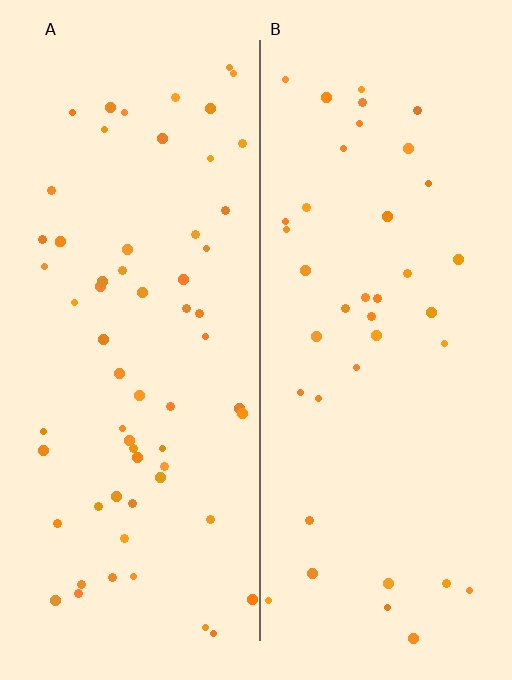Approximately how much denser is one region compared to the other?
Approximately 1.6× — region A over region B.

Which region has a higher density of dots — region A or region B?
A (the left).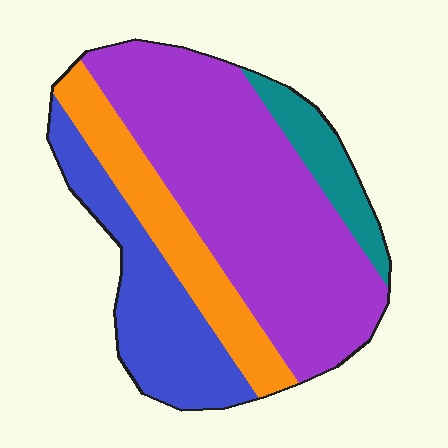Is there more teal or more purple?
Purple.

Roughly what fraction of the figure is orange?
Orange takes up about one sixth (1/6) of the figure.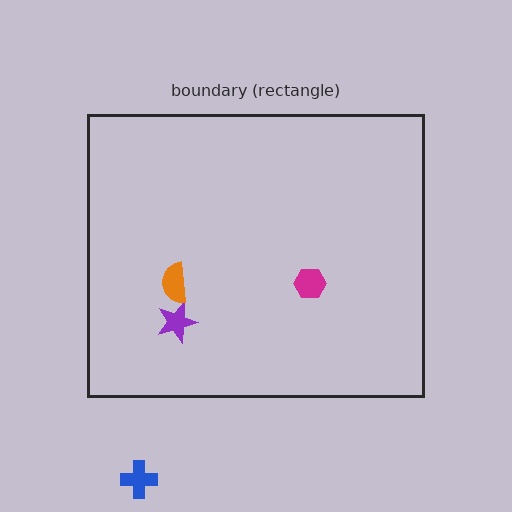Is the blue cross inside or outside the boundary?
Outside.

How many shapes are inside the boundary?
3 inside, 1 outside.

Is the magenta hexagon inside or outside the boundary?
Inside.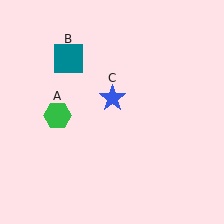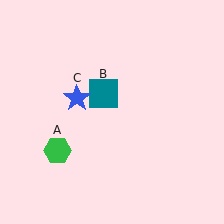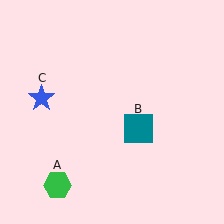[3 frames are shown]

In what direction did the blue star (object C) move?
The blue star (object C) moved left.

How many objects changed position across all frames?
3 objects changed position: green hexagon (object A), teal square (object B), blue star (object C).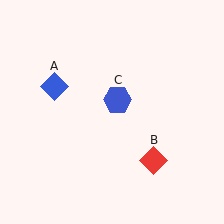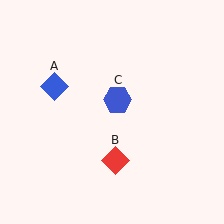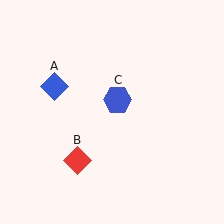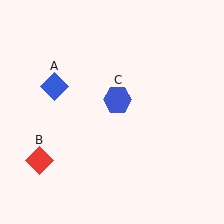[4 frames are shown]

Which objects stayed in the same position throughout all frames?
Blue diamond (object A) and blue hexagon (object C) remained stationary.